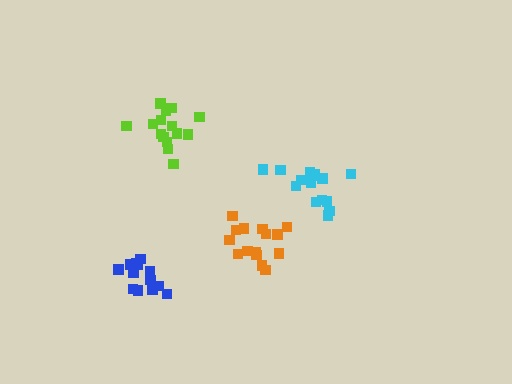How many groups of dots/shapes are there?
There are 4 groups.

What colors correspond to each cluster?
The clusters are colored: orange, blue, cyan, lime.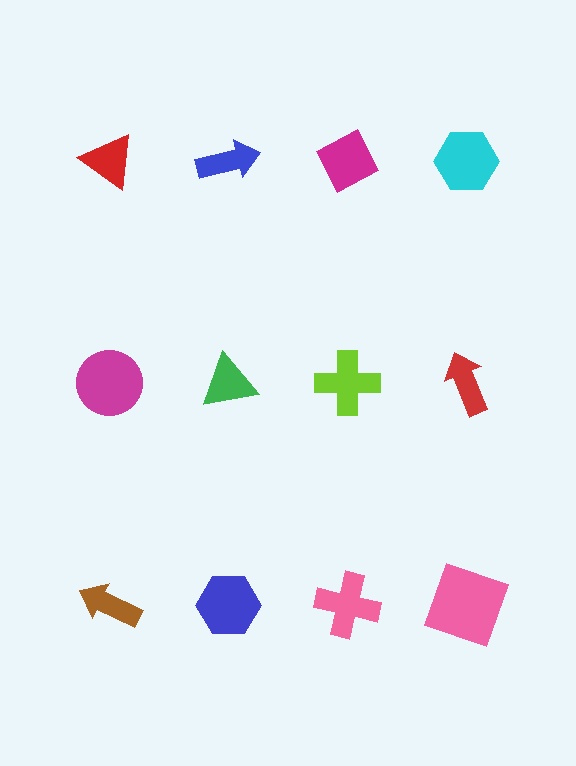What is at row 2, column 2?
A green triangle.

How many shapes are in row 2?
4 shapes.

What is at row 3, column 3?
A pink cross.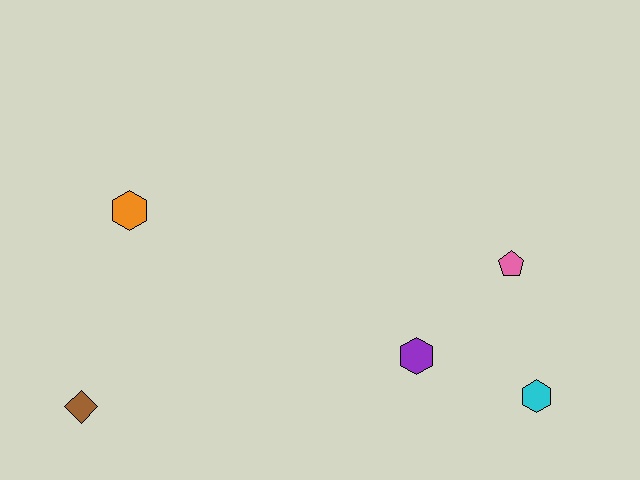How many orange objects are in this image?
There is 1 orange object.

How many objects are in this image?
There are 5 objects.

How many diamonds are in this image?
There is 1 diamond.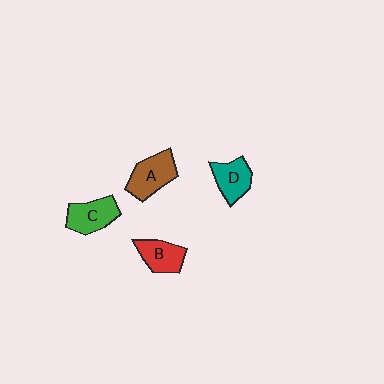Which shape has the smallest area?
Shape B (red).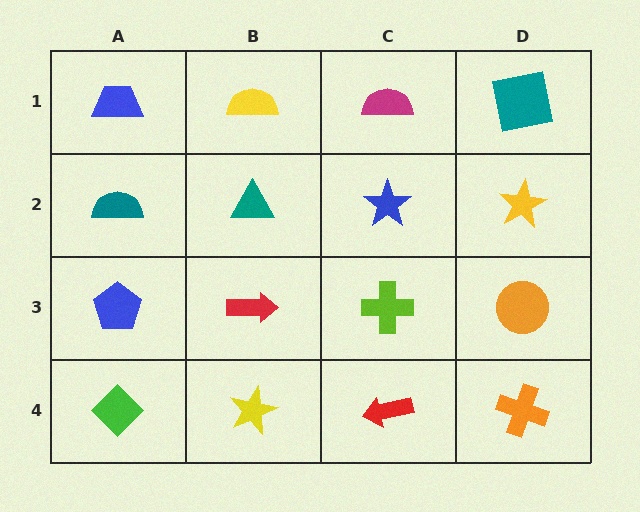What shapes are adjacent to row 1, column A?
A teal semicircle (row 2, column A), a yellow semicircle (row 1, column B).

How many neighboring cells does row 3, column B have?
4.